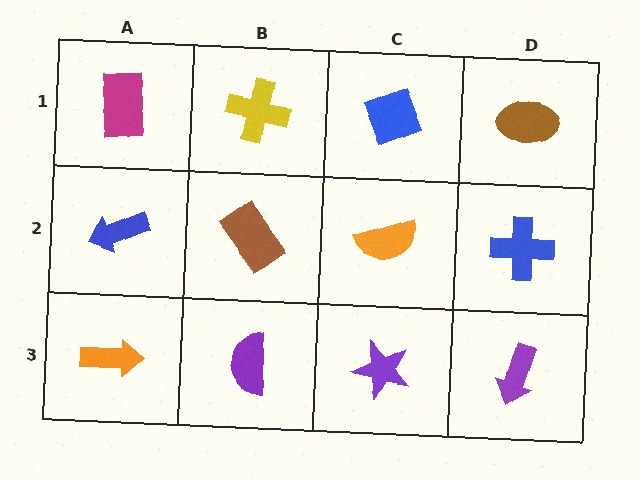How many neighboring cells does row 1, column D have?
2.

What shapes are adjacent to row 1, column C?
An orange semicircle (row 2, column C), a yellow cross (row 1, column B), a brown ellipse (row 1, column D).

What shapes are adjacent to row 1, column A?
A blue arrow (row 2, column A), a yellow cross (row 1, column B).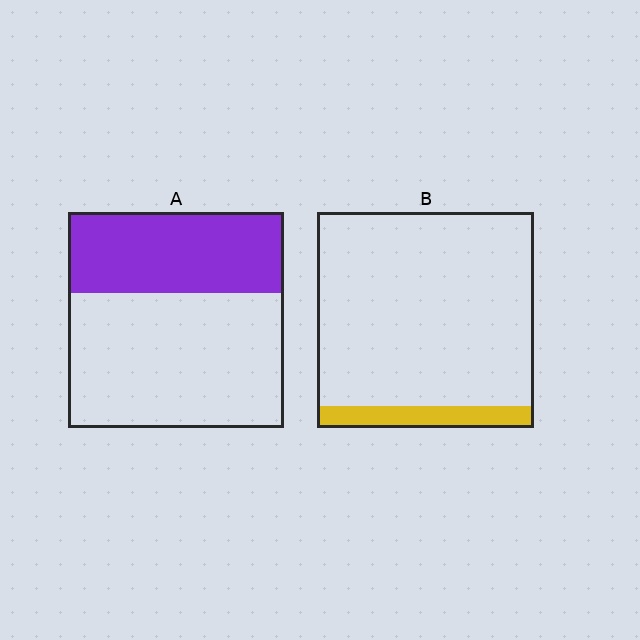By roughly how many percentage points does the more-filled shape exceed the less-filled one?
By roughly 25 percentage points (A over B).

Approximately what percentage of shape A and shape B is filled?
A is approximately 40% and B is approximately 10%.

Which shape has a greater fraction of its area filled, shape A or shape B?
Shape A.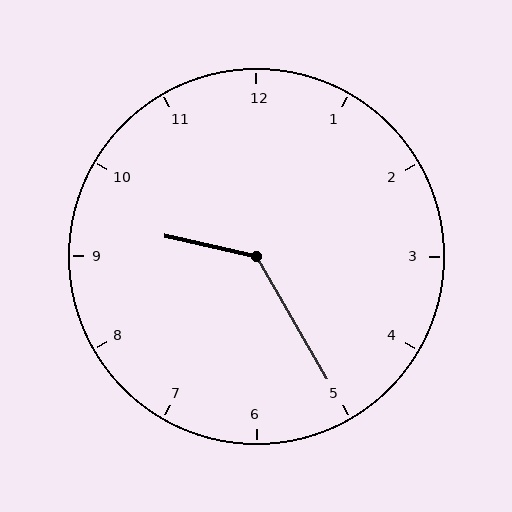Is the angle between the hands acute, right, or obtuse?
It is obtuse.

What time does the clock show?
9:25.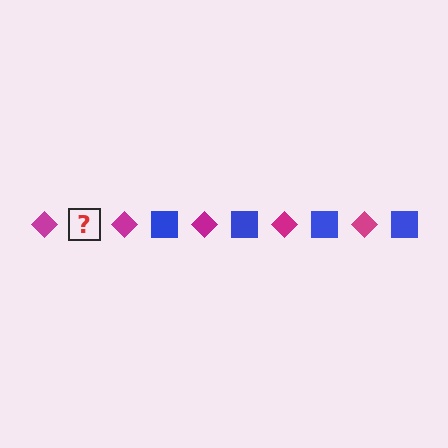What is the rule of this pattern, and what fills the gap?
The rule is that the pattern alternates between magenta diamond and blue square. The gap should be filled with a blue square.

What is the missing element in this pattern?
The missing element is a blue square.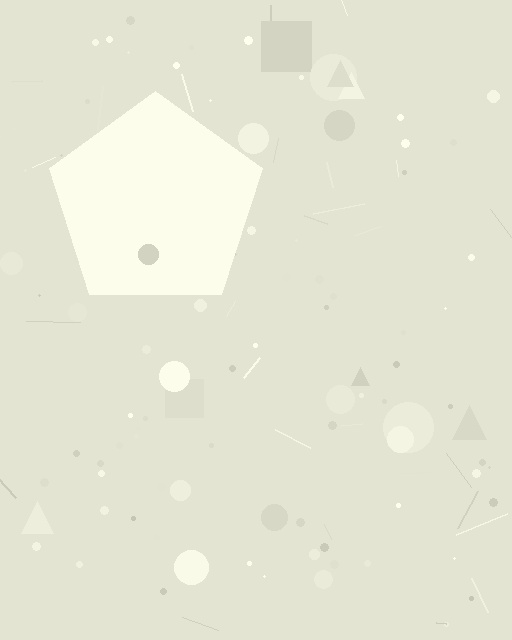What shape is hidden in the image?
A pentagon is hidden in the image.